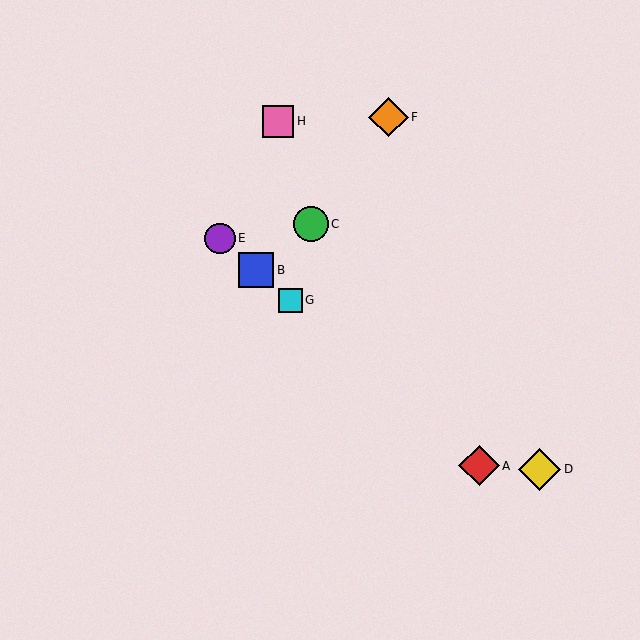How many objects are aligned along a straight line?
4 objects (A, B, E, G) are aligned along a straight line.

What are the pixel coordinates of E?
Object E is at (220, 239).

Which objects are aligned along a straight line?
Objects A, B, E, G are aligned along a straight line.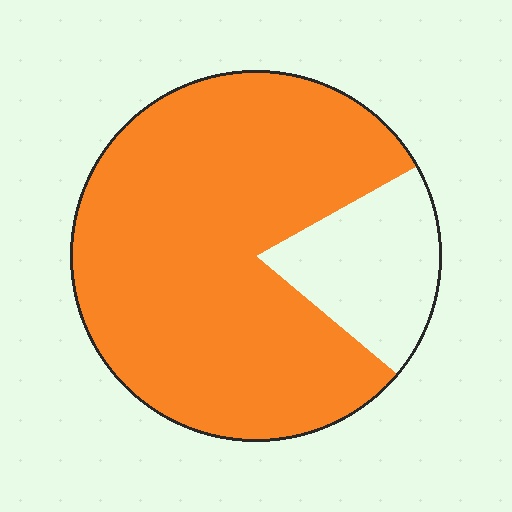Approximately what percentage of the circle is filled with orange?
Approximately 80%.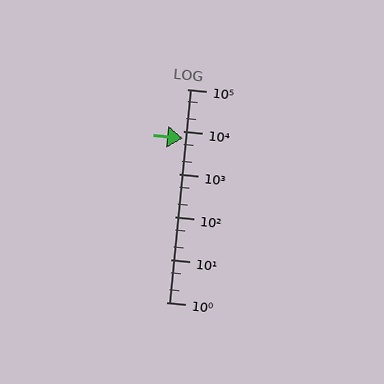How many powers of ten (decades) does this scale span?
The scale spans 5 decades, from 1 to 100000.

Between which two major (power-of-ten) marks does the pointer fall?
The pointer is between 1000 and 10000.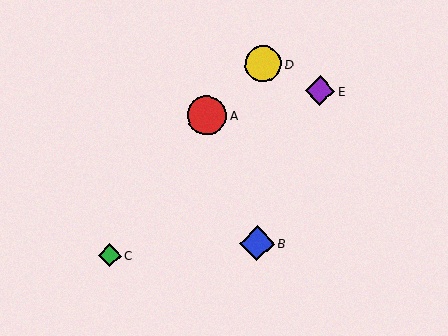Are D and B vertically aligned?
Yes, both are at x≈263.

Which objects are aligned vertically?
Objects B, D are aligned vertically.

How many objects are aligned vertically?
2 objects (B, D) are aligned vertically.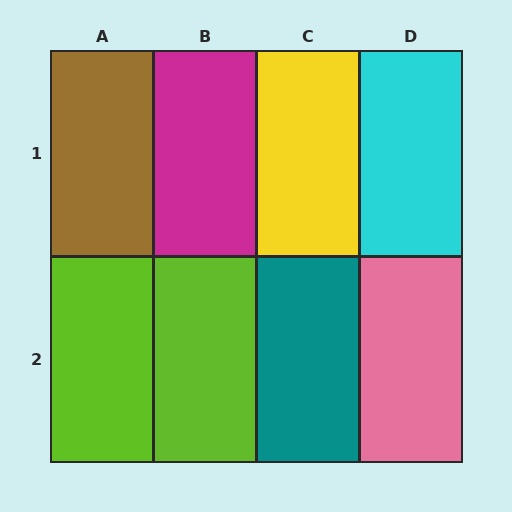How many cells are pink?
1 cell is pink.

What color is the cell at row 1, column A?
Brown.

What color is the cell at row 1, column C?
Yellow.